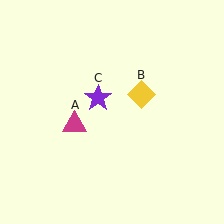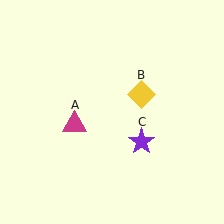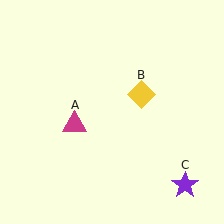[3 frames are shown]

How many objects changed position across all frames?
1 object changed position: purple star (object C).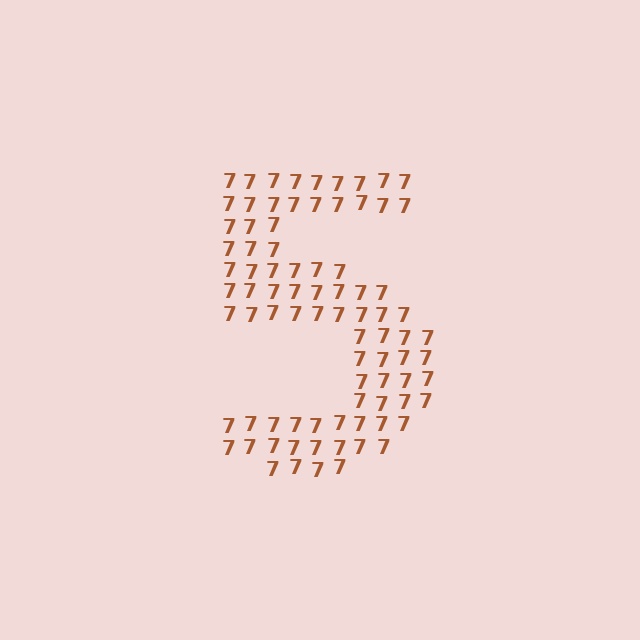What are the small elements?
The small elements are digit 7's.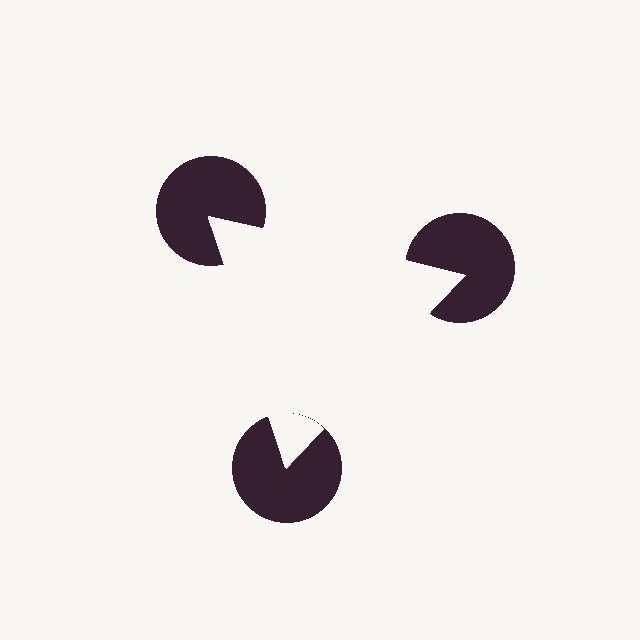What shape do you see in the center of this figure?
An illusory triangle — its edges are inferred from the aligned wedge cuts in the pac-man discs, not physically drawn.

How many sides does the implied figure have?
3 sides.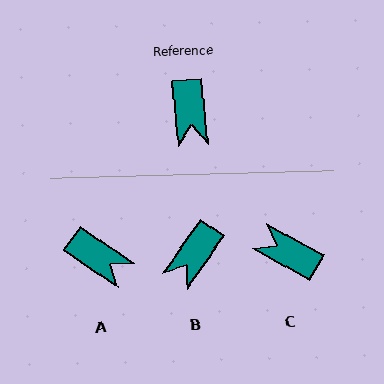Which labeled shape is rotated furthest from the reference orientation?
C, about 125 degrees away.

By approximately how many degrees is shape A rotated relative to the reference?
Approximately 50 degrees counter-clockwise.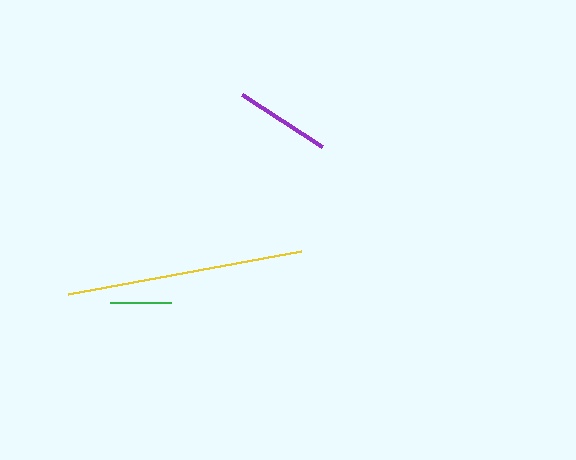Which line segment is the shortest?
The green line is the shortest at approximately 61 pixels.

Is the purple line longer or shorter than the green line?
The purple line is longer than the green line.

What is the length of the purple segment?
The purple segment is approximately 95 pixels long.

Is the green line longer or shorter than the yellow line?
The yellow line is longer than the green line.